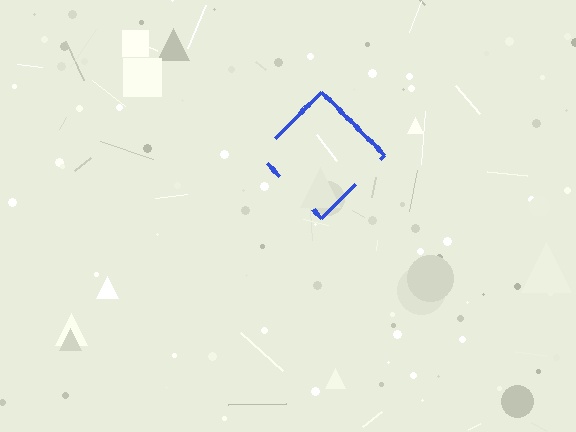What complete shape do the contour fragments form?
The contour fragments form a diamond.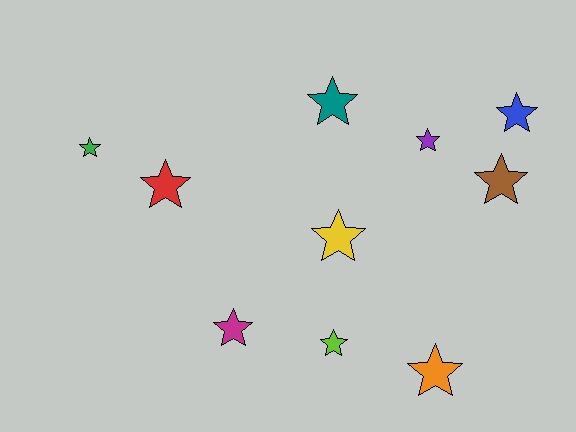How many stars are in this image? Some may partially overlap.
There are 10 stars.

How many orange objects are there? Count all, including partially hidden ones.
There is 1 orange object.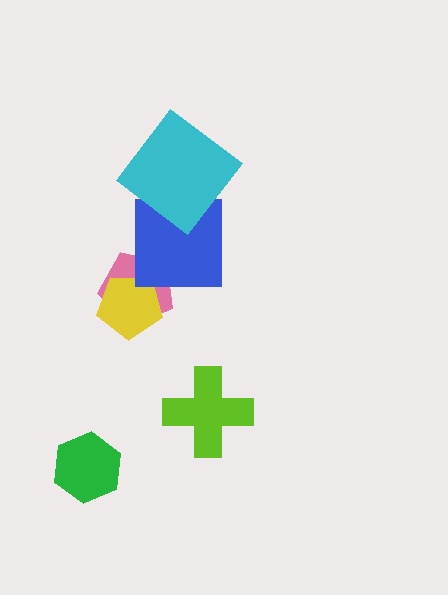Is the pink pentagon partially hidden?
Yes, it is partially covered by another shape.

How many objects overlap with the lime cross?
0 objects overlap with the lime cross.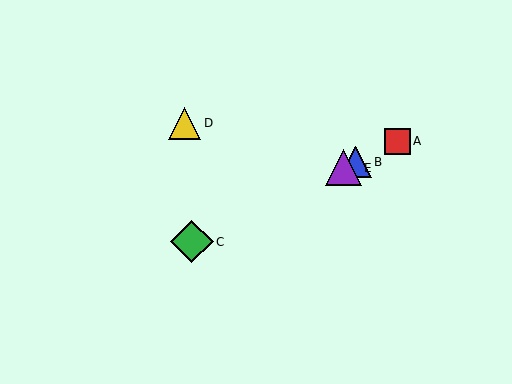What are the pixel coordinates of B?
Object B is at (355, 162).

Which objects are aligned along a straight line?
Objects A, B, C, E are aligned along a straight line.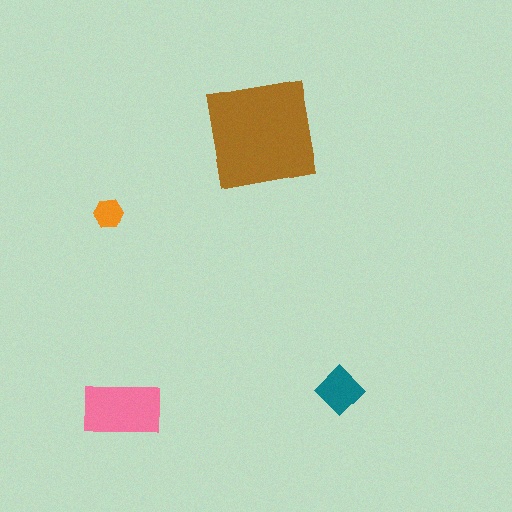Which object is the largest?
The brown square.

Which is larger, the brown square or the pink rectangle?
The brown square.